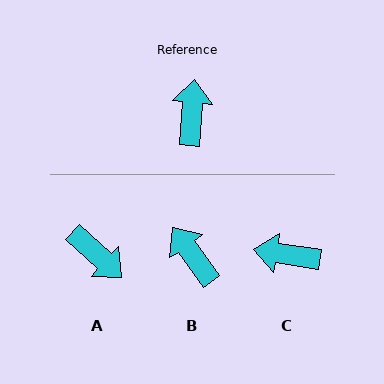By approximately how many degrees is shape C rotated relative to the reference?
Approximately 86 degrees counter-clockwise.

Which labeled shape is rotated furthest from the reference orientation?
A, about 128 degrees away.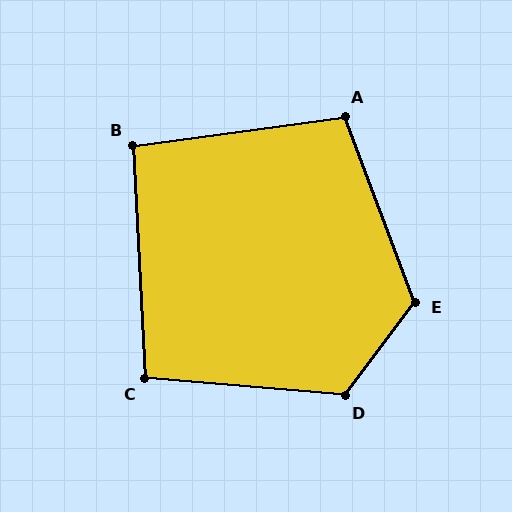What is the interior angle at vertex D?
Approximately 122 degrees (obtuse).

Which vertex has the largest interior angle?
E, at approximately 123 degrees.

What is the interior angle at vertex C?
Approximately 98 degrees (obtuse).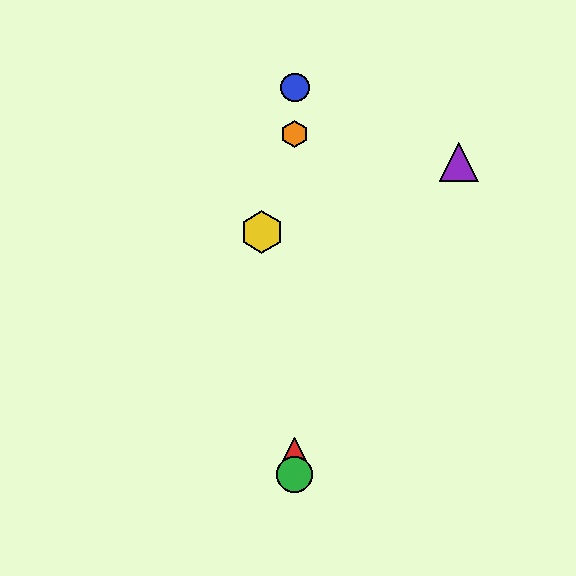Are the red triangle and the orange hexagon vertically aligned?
Yes, both are at x≈295.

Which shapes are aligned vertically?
The red triangle, the blue circle, the green circle, the orange hexagon are aligned vertically.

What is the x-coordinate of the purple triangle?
The purple triangle is at x≈459.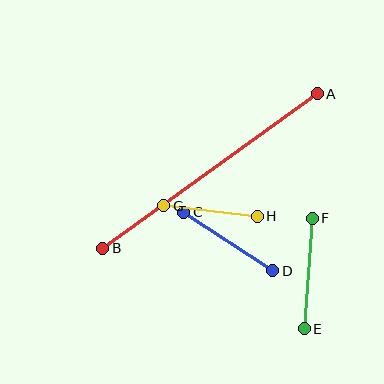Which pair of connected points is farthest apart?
Points A and B are farthest apart.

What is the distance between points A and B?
The distance is approximately 264 pixels.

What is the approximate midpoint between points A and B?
The midpoint is at approximately (210, 171) pixels.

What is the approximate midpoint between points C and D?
The midpoint is at approximately (228, 241) pixels.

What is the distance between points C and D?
The distance is approximately 106 pixels.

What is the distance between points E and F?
The distance is approximately 111 pixels.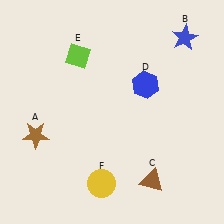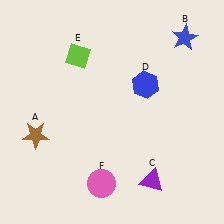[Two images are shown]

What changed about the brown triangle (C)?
In Image 1, C is brown. In Image 2, it changed to purple.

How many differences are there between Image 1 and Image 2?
There are 2 differences between the two images.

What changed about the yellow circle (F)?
In Image 1, F is yellow. In Image 2, it changed to pink.